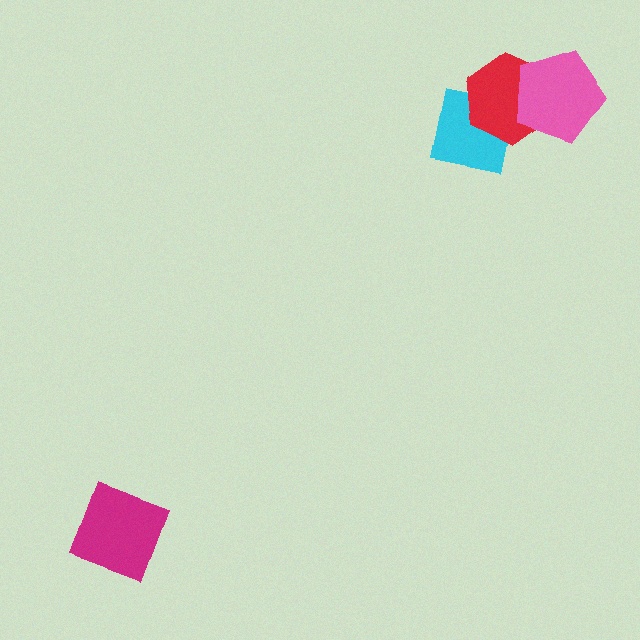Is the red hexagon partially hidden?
Yes, it is partially covered by another shape.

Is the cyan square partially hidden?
Yes, it is partially covered by another shape.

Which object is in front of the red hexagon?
The pink pentagon is in front of the red hexagon.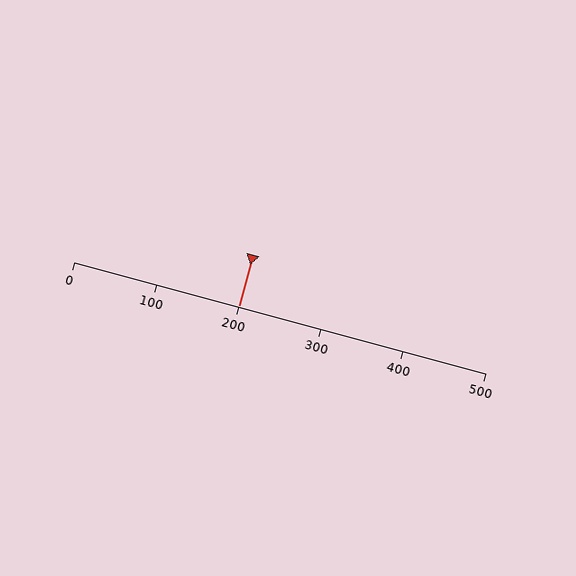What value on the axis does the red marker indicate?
The marker indicates approximately 200.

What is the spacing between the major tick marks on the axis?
The major ticks are spaced 100 apart.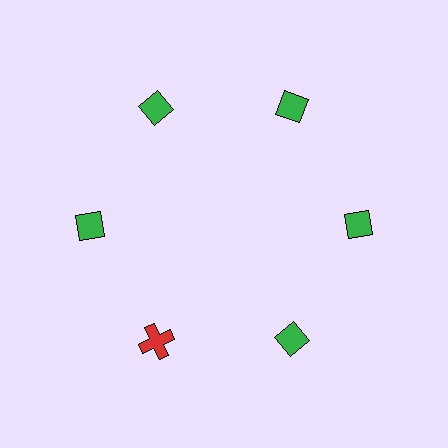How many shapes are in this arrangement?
There are 6 shapes arranged in a ring pattern.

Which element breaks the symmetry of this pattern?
The red cross at roughly the 7 o'clock position breaks the symmetry. All other shapes are green diamonds.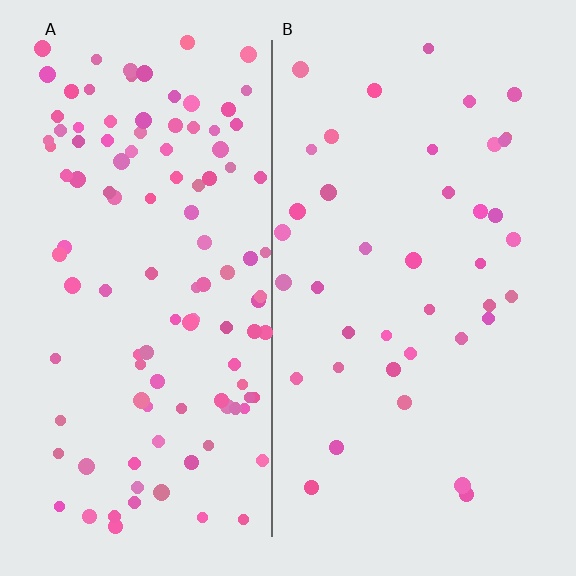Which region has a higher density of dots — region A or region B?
A (the left).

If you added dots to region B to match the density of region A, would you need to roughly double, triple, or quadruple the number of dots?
Approximately triple.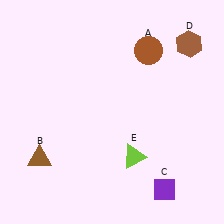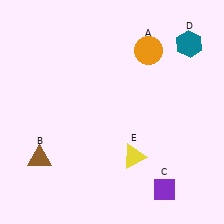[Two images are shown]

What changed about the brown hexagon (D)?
In Image 1, D is brown. In Image 2, it changed to teal.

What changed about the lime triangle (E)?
In Image 1, E is lime. In Image 2, it changed to yellow.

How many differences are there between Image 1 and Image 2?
There are 3 differences between the two images.